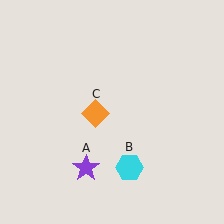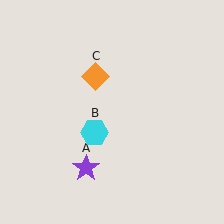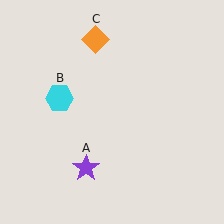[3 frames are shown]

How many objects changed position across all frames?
2 objects changed position: cyan hexagon (object B), orange diamond (object C).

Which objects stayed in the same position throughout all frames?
Purple star (object A) remained stationary.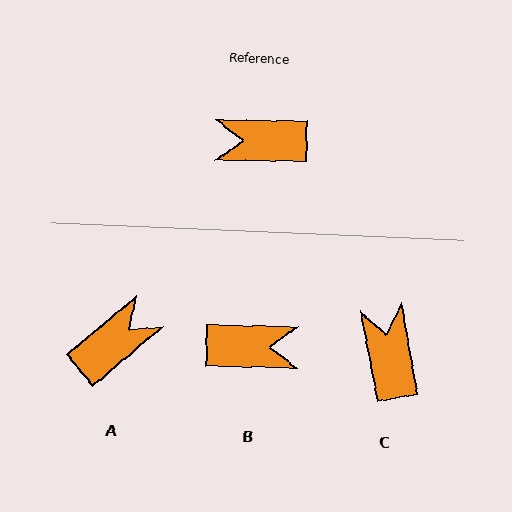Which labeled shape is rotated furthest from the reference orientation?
B, about 179 degrees away.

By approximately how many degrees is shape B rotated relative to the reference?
Approximately 179 degrees counter-clockwise.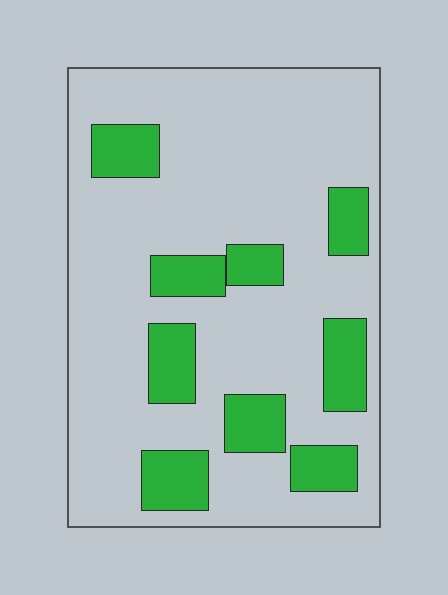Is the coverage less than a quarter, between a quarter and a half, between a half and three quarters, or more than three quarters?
Less than a quarter.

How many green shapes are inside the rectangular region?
9.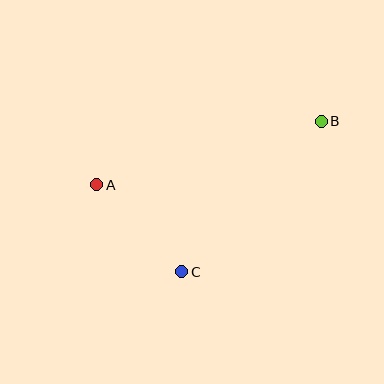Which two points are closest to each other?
Points A and C are closest to each other.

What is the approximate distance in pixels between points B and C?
The distance between B and C is approximately 205 pixels.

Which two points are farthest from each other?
Points A and B are farthest from each other.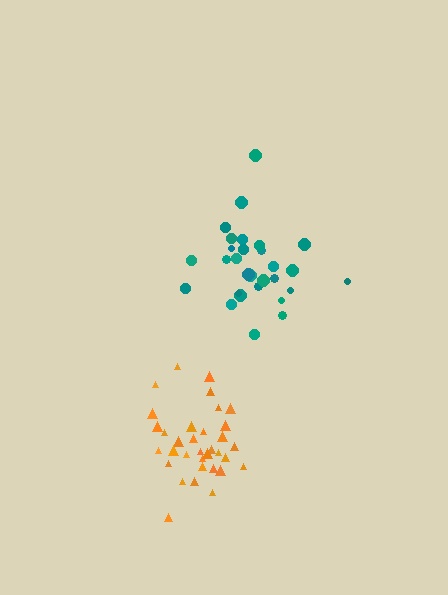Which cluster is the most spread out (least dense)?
Teal.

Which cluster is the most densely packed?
Orange.